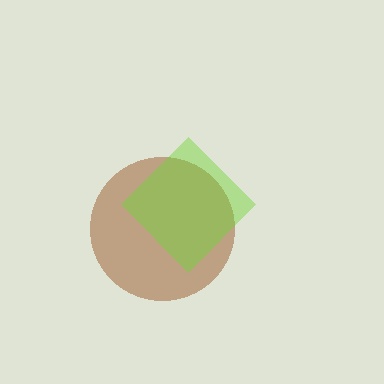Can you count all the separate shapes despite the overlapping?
Yes, there are 2 separate shapes.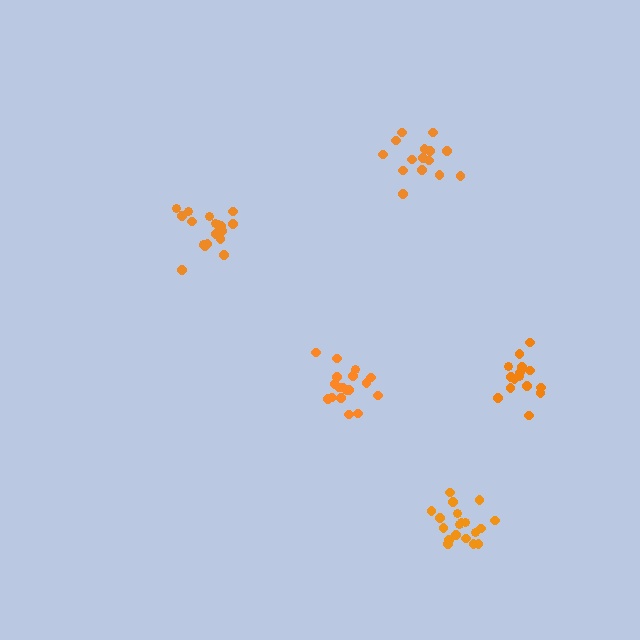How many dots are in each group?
Group 1: 15 dots, Group 2: 18 dots, Group 3: 19 dots, Group 4: 15 dots, Group 5: 19 dots (86 total).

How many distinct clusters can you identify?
There are 5 distinct clusters.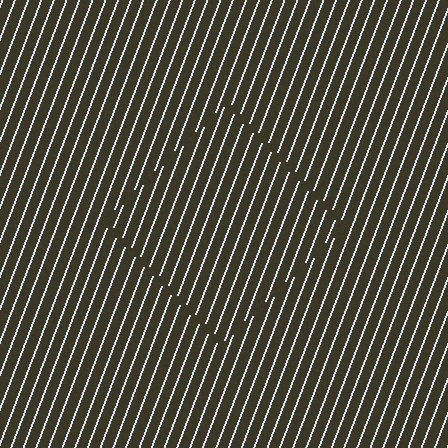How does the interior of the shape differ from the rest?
The interior of the shape contains the same grating, shifted by half a period — the contour is defined by the phase discontinuity where line-ends from the inner and outer gratings abut.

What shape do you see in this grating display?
An illusory square. The interior of the shape contains the same grating, shifted by half a period — the contour is defined by the phase discontinuity where line-ends from the inner and outer gratings abut.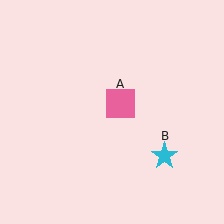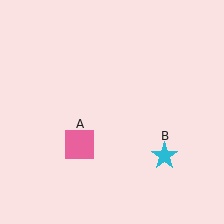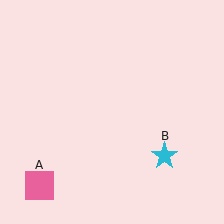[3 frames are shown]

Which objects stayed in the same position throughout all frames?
Cyan star (object B) remained stationary.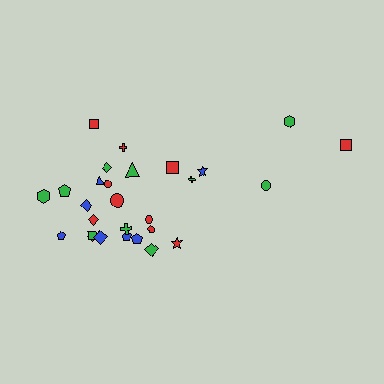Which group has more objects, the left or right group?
The left group.